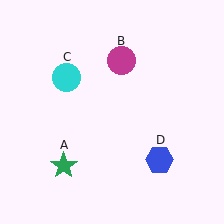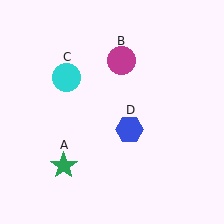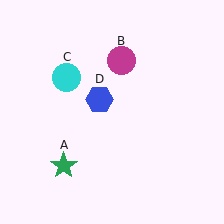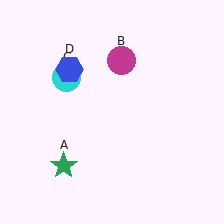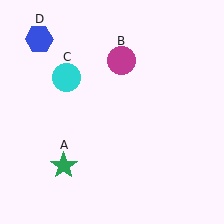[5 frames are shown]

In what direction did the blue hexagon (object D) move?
The blue hexagon (object D) moved up and to the left.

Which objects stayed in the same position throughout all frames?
Green star (object A) and magenta circle (object B) and cyan circle (object C) remained stationary.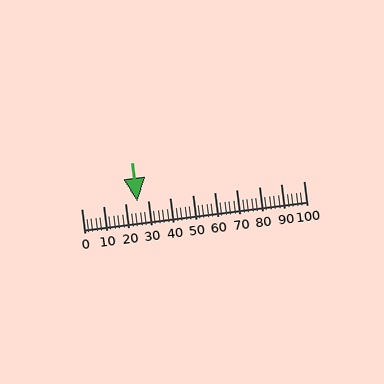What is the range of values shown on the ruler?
The ruler shows values from 0 to 100.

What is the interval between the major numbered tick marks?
The major tick marks are spaced 10 units apart.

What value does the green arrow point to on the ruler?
The green arrow points to approximately 25.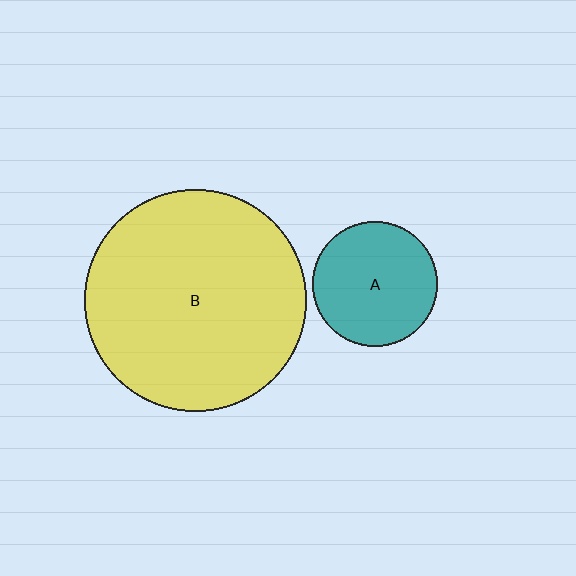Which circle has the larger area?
Circle B (yellow).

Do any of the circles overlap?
No, none of the circles overlap.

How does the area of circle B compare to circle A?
Approximately 3.2 times.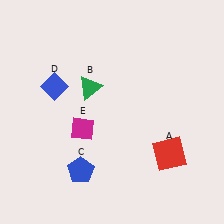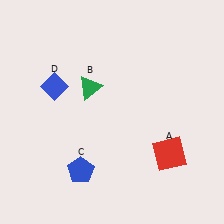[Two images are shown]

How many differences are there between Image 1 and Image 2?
There is 1 difference between the two images.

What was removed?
The magenta diamond (E) was removed in Image 2.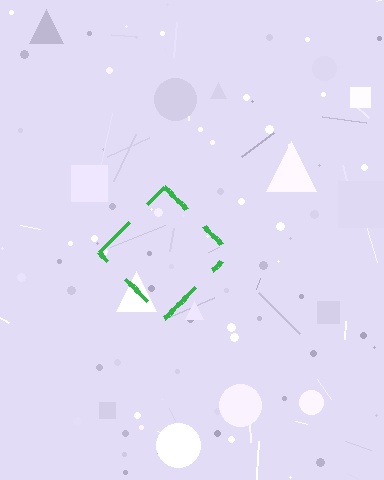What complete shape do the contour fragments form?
The contour fragments form a diamond.